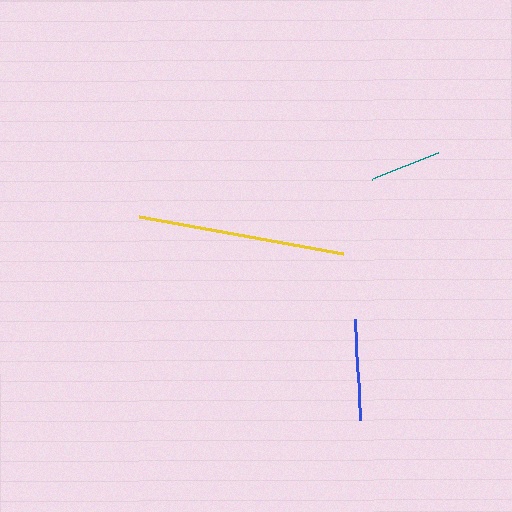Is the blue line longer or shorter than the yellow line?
The yellow line is longer than the blue line.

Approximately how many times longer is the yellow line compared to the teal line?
The yellow line is approximately 2.9 times the length of the teal line.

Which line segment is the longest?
The yellow line is the longest at approximately 208 pixels.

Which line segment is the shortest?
The teal line is the shortest at approximately 71 pixels.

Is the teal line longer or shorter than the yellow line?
The yellow line is longer than the teal line.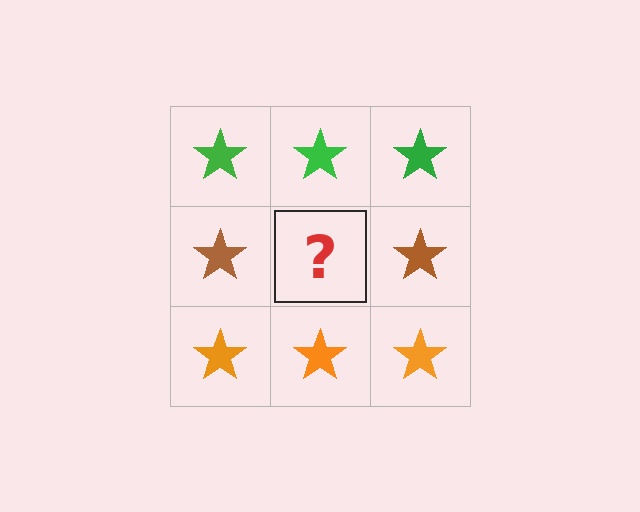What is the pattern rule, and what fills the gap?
The rule is that each row has a consistent color. The gap should be filled with a brown star.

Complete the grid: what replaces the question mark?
The question mark should be replaced with a brown star.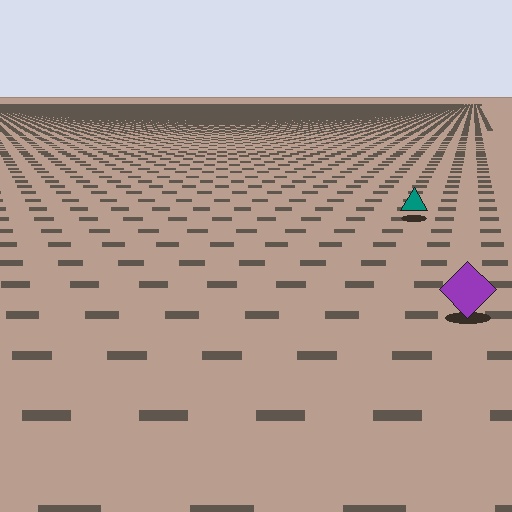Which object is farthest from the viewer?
The teal triangle is farthest from the viewer. It appears smaller and the ground texture around it is denser.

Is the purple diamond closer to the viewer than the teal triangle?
Yes. The purple diamond is closer — you can tell from the texture gradient: the ground texture is coarser near it.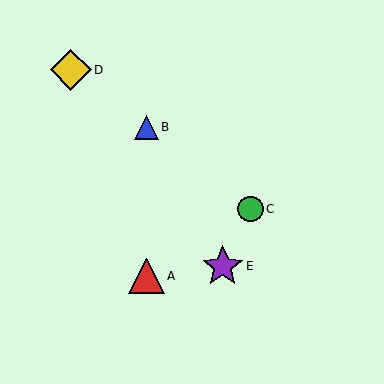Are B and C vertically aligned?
No, B is at x≈146 and C is at x≈251.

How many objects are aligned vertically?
2 objects (A, B) are aligned vertically.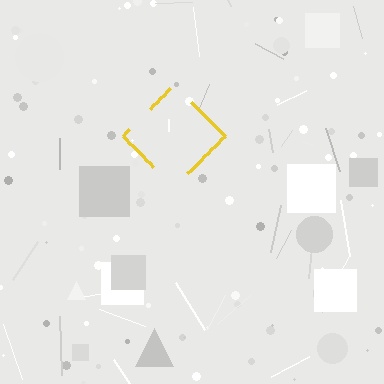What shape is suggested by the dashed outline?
The dashed outline suggests a diamond.